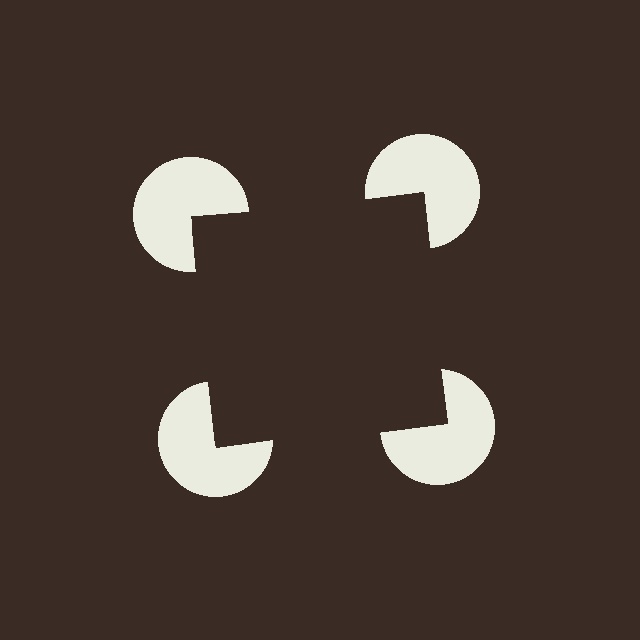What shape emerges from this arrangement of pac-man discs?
An illusory square — its edges are inferred from the aligned wedge cuts in the pac-man discs, not physically drawn.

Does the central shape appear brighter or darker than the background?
It typically appears slightly darker than the background, even though no actual brightness change is drawn.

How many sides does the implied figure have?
4 sides.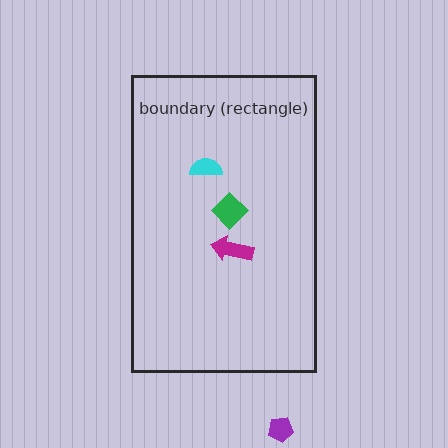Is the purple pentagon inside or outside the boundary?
Outside.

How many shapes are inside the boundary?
3 inside, 1 outside.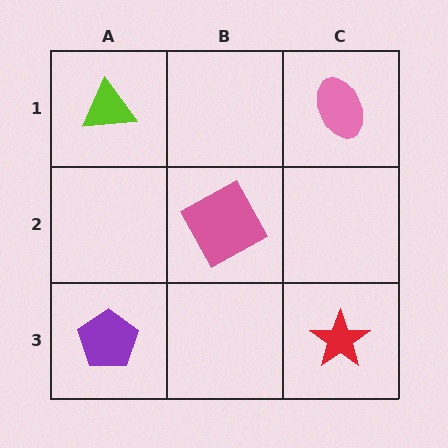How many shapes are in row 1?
2 shapes.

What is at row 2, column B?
A pink square.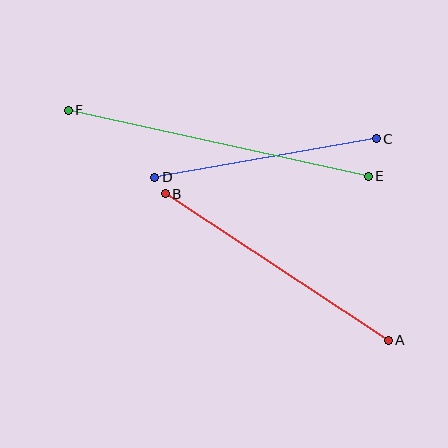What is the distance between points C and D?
The distance is approximately 225 pixels.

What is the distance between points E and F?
The distance is approximately 307 pixels.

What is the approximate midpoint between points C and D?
The midpoint is at approximately (265, 158) pixels.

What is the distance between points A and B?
The distance is approximately 267 pixels.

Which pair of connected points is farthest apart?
Points E and F are farthest apart.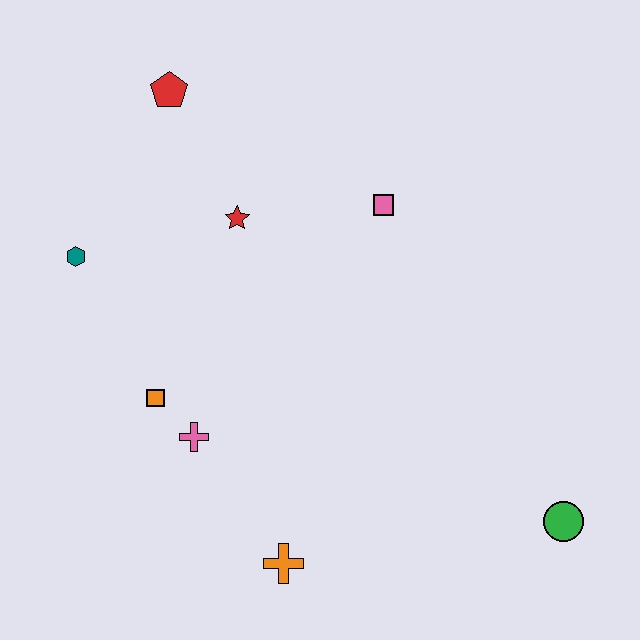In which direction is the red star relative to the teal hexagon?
The red star is to the right of the teal hexagon.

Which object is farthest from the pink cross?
The green circle is farthest from the pink cross.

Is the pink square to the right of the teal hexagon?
Yes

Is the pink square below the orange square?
No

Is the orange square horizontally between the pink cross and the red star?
No